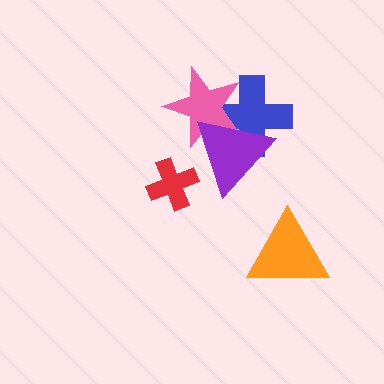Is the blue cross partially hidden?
Yes, it is partially covered by another shape.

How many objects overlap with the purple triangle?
2 objects overlap with the purple triangle.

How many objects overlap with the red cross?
0 objects overlap with the red cross.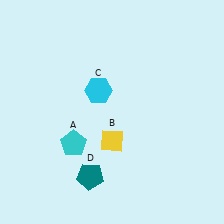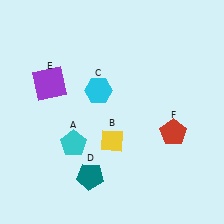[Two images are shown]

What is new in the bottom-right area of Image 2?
A red pentagon (F) was added in the bottom-right area of Image 2.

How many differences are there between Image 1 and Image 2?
There are 2 differences between the two images.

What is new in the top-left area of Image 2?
A purple square (E) was added in the top-left area of Image 2.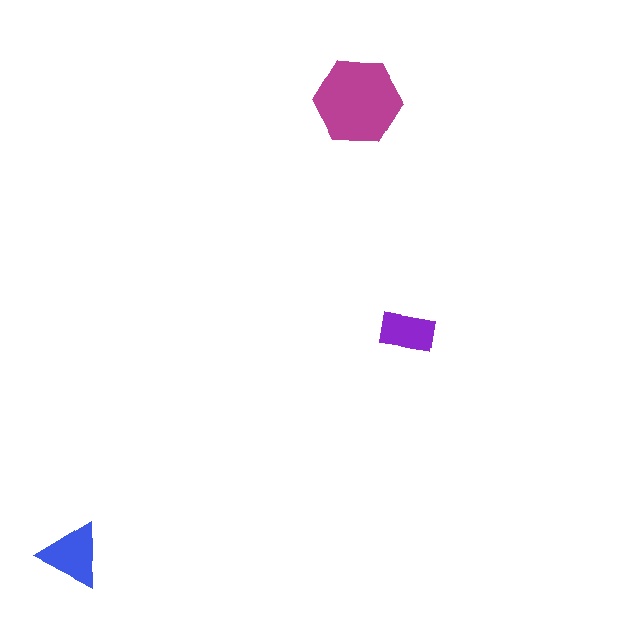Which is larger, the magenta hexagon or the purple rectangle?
The magenta hexagon.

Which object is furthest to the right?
The purple rectangle is rightmost.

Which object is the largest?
The magenta hexagon.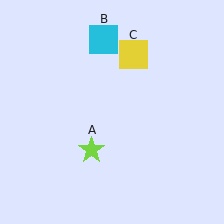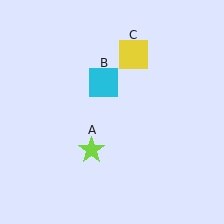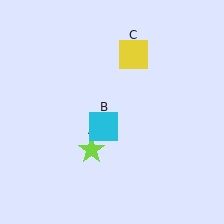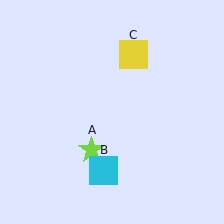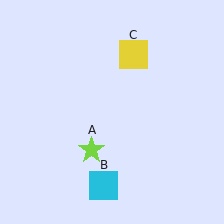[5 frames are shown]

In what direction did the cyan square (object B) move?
The cyan square (object B) moved down.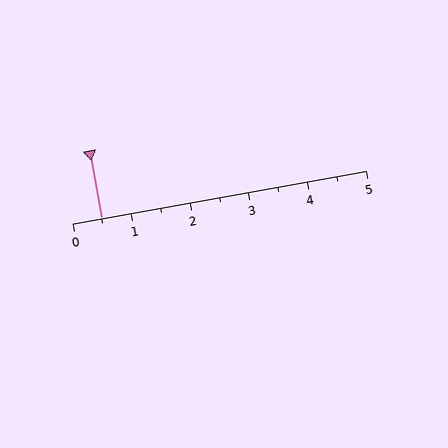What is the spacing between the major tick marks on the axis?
The major ticks are spaced 1 apart.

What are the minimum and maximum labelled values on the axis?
The axis runs from 0 to 5.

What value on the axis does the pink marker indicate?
The marker indicates approximately 0.5.